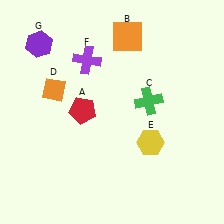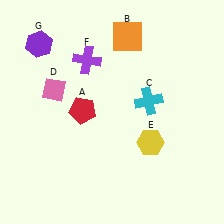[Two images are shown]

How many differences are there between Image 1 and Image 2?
There are 2 differences between the two images.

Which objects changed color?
C changed from green to cyan. D changed from orange to pink.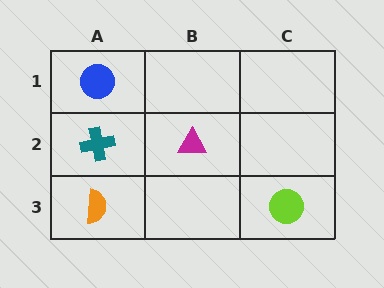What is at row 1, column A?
A blue circle.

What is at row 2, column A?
A teal cross.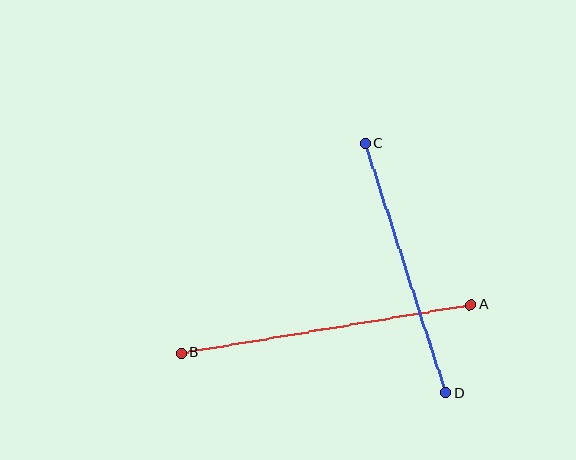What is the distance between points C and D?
The distance is approximately 262 pixels.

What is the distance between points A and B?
The distance is approximately 293 pixels.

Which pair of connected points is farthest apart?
Points A and B are farthest apart.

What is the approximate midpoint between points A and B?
The midpoint is at approximately (326, 329) pixels.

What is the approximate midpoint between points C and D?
The midpoint is at approximately (405, 268) pixels.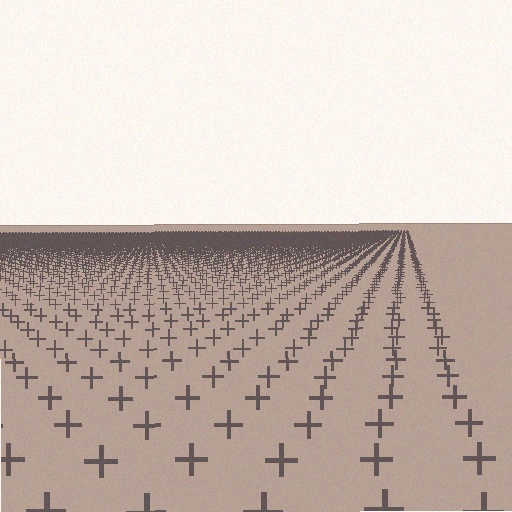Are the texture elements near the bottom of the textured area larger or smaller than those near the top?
Larger. Near the bottom, elements are closer to the viewer and appear at a bigger on-screen size.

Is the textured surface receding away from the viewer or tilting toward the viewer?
The surface is receding away from the viewer. Texture elements get smaller and denser toward the top.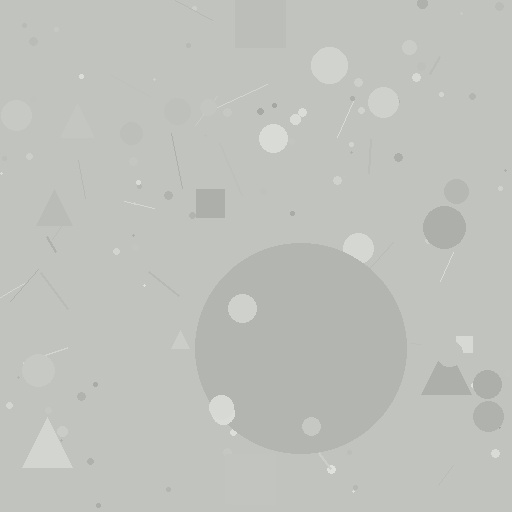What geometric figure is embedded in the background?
A circle is embedded in the background.